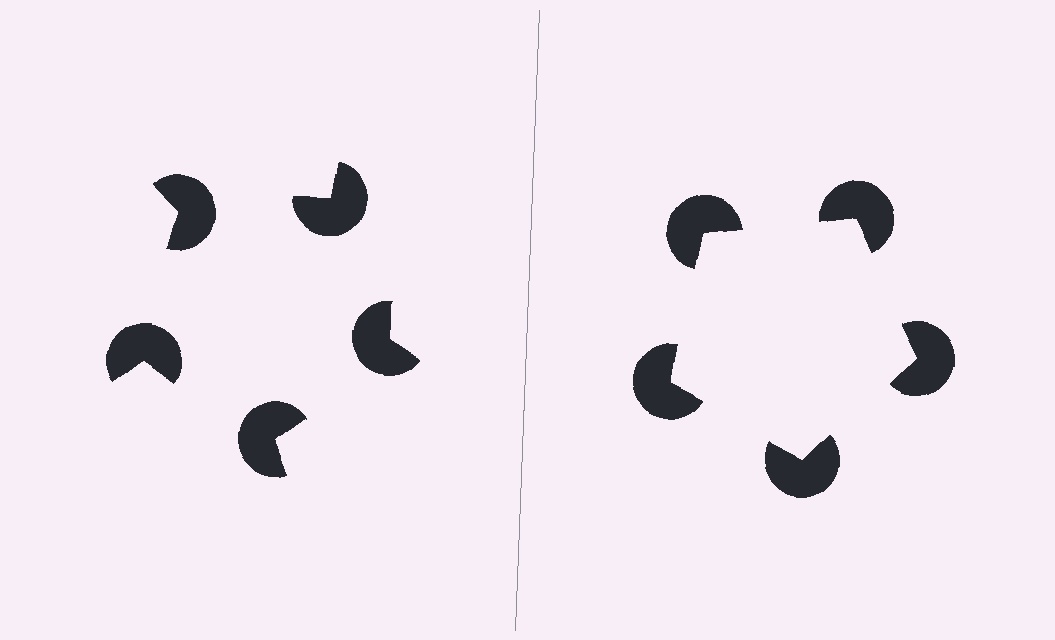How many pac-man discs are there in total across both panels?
10 — 5 on each side.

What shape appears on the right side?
An illusory pentagon.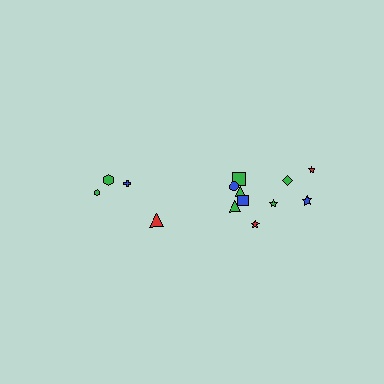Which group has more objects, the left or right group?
The right group.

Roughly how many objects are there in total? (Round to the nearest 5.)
Roughly 15 objects in total.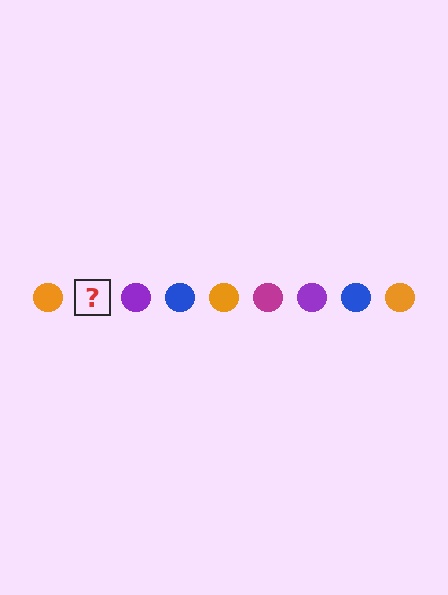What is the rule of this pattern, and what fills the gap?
The rule is that the pattern cycles through orange, magenta, purple, blue circles. The gap should be filled with a magenta circle.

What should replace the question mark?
The question mark should be replaced with a magenta circle.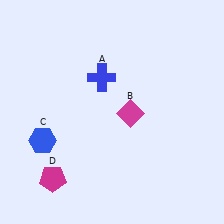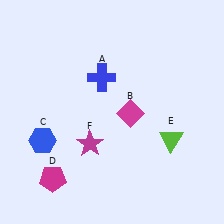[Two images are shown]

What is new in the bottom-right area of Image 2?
A lime triangle (E) was added in the bottom-right area of Image 2.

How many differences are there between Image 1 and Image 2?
There are 2 differences between the two images.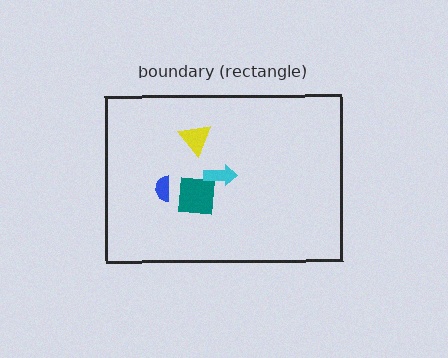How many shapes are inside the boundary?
4 inside, 0 outside.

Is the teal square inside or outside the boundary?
Inside.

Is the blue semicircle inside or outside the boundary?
Inside.